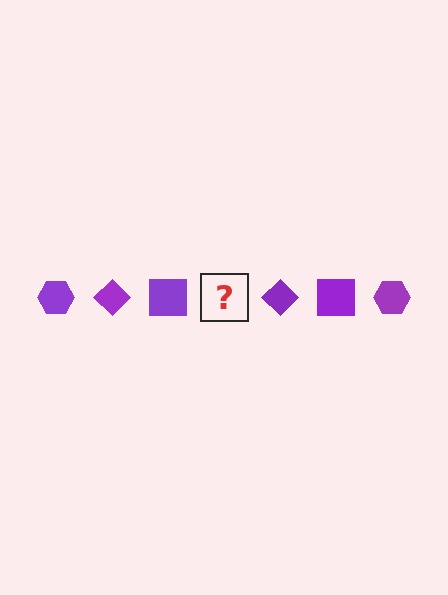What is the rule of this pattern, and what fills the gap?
The rule is that the pattern cycles through hexagon, diamond, square shapes in purple. The gap should be filled with a purple hexagon.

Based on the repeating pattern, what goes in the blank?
The blank should be a purple hexagon.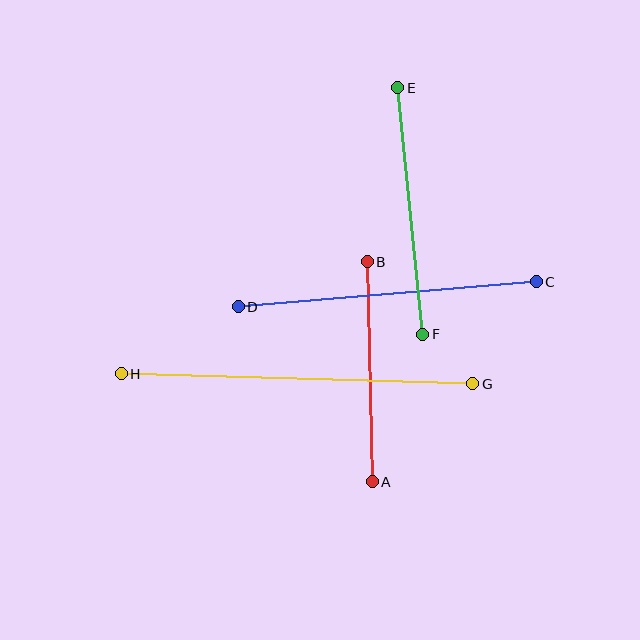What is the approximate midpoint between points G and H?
The midpoint is at approximately (297, 379) pixels.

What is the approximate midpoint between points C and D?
The midpoint is at approximately (387, 294) pixels.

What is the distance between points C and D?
The distance is approximately 299 pixels.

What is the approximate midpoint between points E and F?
The midpoint is at approximately (410, 211) pixels.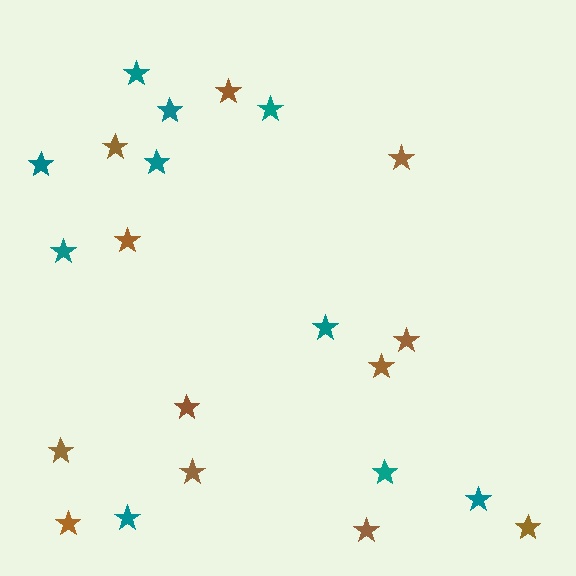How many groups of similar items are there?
There are 2 groups: one group of teal stars (10) and one group of brown stars (12).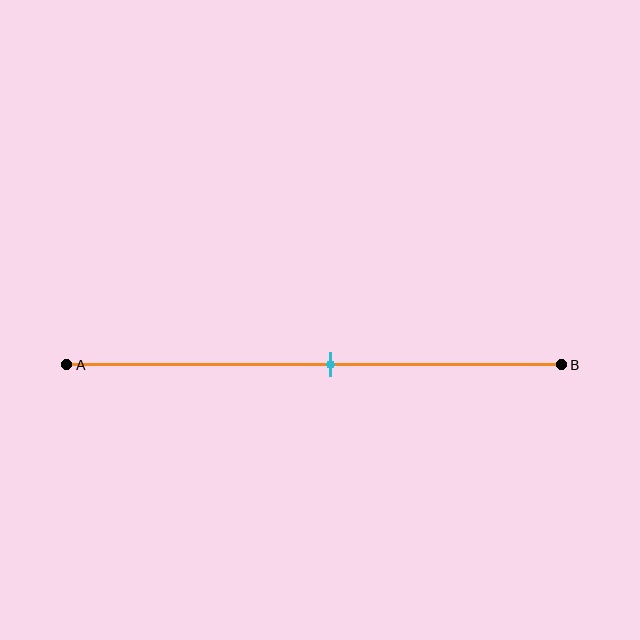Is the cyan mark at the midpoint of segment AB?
No, the mark is at about 55% from A, not at the 50% midpoint.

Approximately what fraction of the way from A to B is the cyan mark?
The cyan mark is approximately 55% of the way from A to B.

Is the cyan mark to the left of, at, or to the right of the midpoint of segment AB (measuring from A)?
The cyan mark is to the right of the midpoint of segment AB.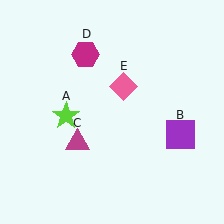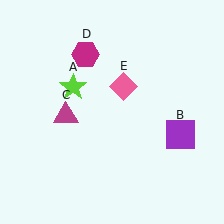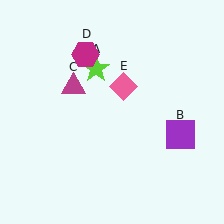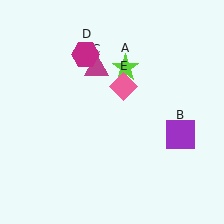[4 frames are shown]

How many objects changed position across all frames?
2 objects changed position: lime star (object A), magenta triangle (object C).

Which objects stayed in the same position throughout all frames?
Purple square (object B) and magenta hexagon (object D) and pink diamond (object E) remained stationary.